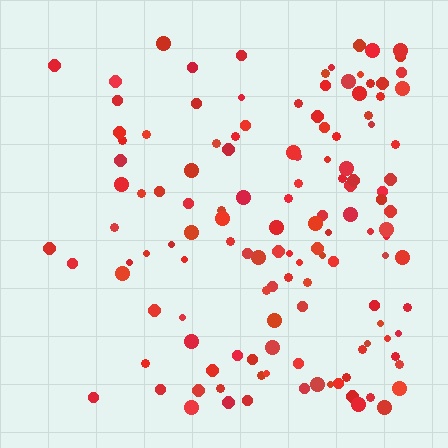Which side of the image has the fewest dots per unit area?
The left.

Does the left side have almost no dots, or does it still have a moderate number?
Still a moderate number, just noticeably fewer than the right.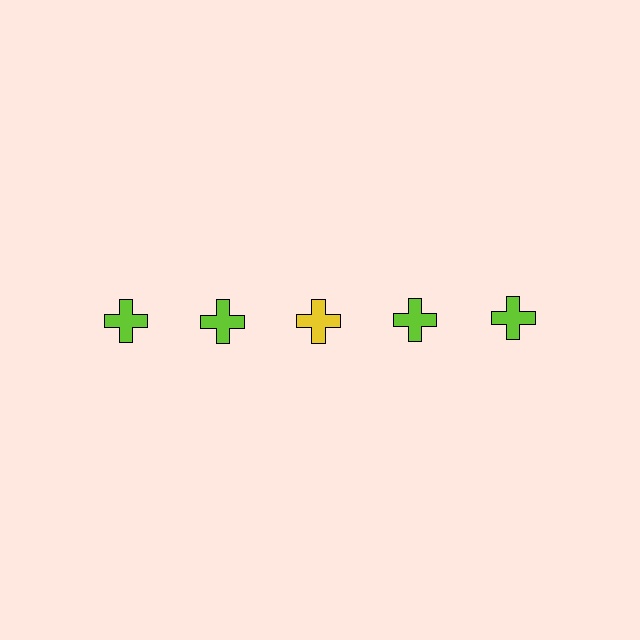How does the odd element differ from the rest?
It has a different color: yellow instead of lime.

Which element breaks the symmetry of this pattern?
The yellow cross in the top row, center column breaks the symmetry. All other shapes are lime crosses.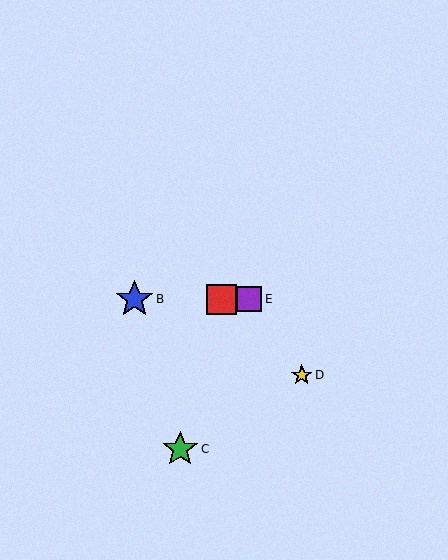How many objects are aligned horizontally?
3 objects (A, B, E) are aligned horizontally.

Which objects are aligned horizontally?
Objects A, B, E are aligned horizontally.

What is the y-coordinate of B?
Object B is at y≈299.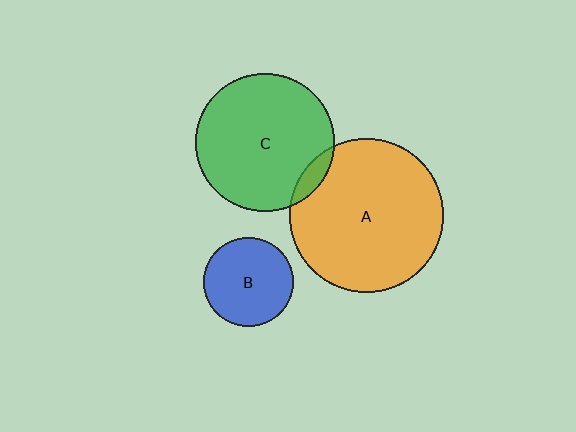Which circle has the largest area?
Circle A (orange).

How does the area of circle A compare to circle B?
Approximately 3.0 times.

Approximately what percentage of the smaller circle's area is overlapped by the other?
Approximately 5%.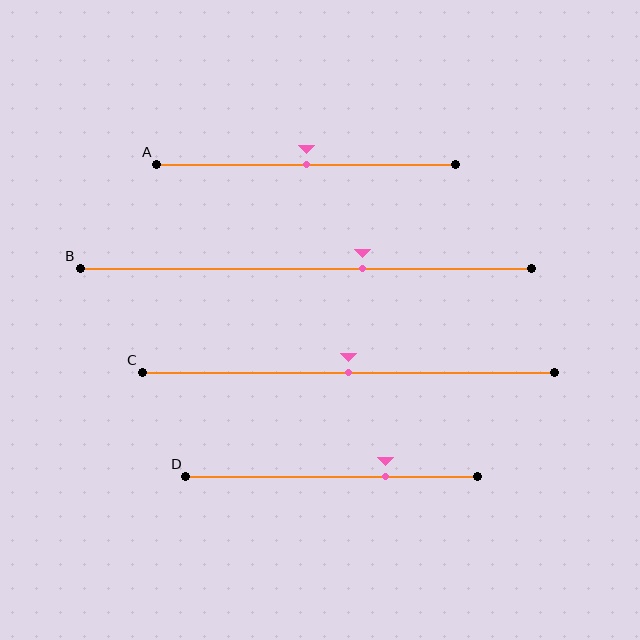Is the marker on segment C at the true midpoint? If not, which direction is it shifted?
Yes, the marker on segment C is at the true midpoint.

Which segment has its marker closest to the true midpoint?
Segment A has its marker closest to the true midpoint.